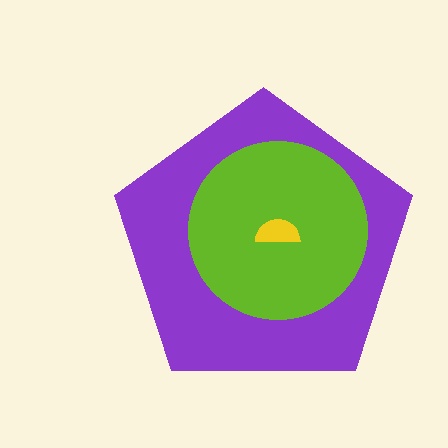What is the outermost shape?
The purple pentagon.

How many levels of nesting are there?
3.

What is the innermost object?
The yellow semicircle.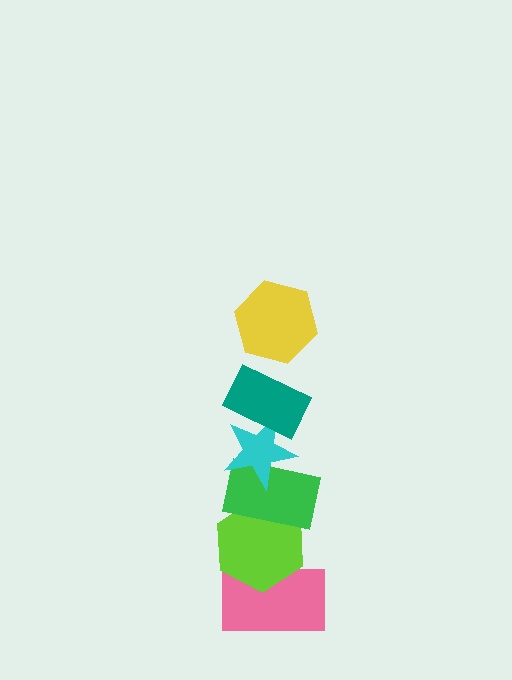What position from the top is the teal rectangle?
The teal rectangle is 2nd from the top.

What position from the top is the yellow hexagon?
The yellow hexagon is 1st from the top.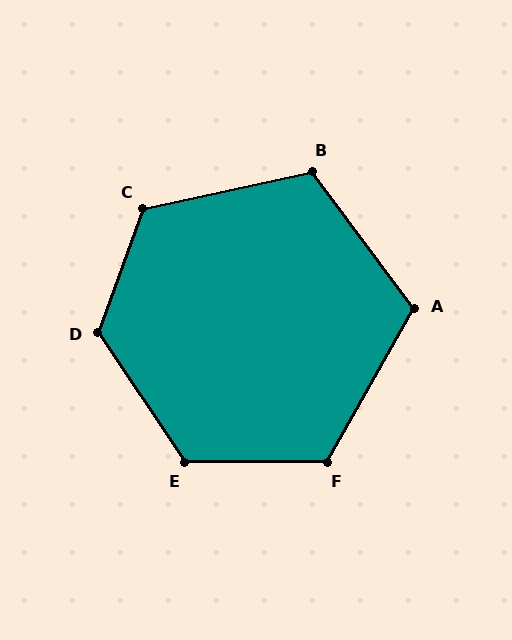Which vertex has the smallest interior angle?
A, at approximately 114 degrees.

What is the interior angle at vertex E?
Approximately 124 degrees (obtuse).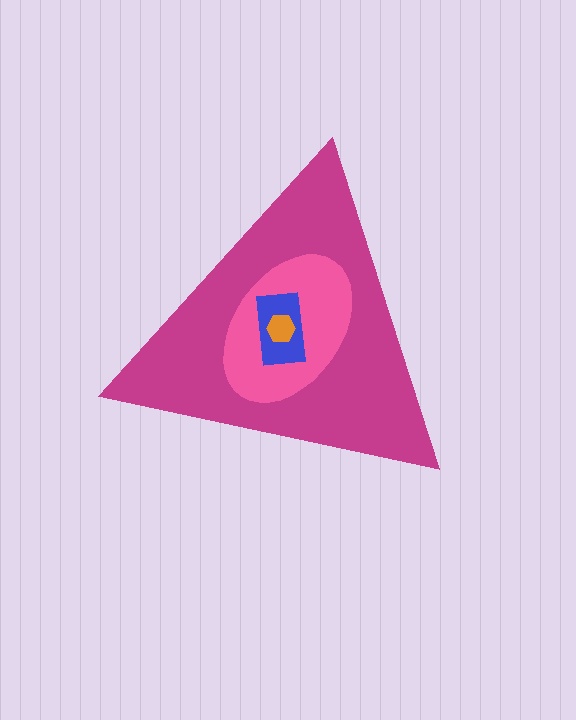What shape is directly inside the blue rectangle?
The orange hexagon.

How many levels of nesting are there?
4.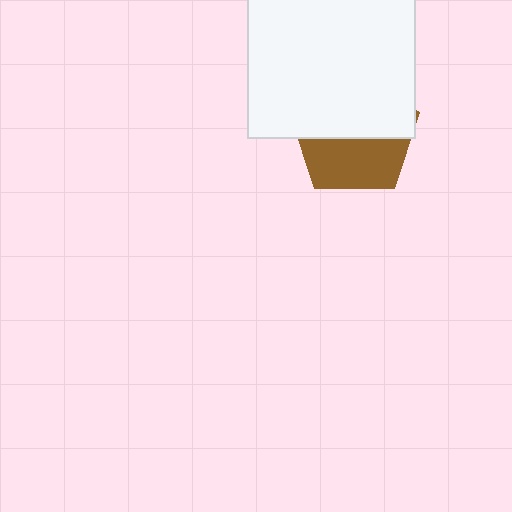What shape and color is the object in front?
The object in front is a white square.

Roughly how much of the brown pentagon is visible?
A small part of it is visible (roughly 43%).